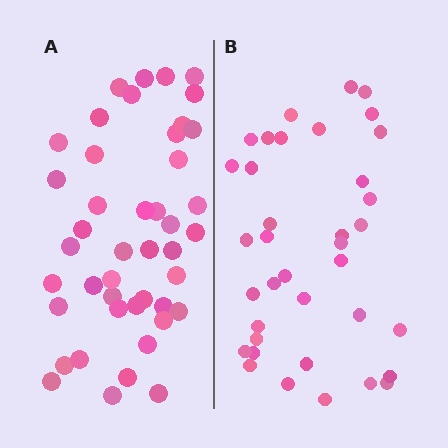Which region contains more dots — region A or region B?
Region A (the left region) has more dots.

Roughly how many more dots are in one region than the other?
Region A has roughly 8 or so more dots than region B.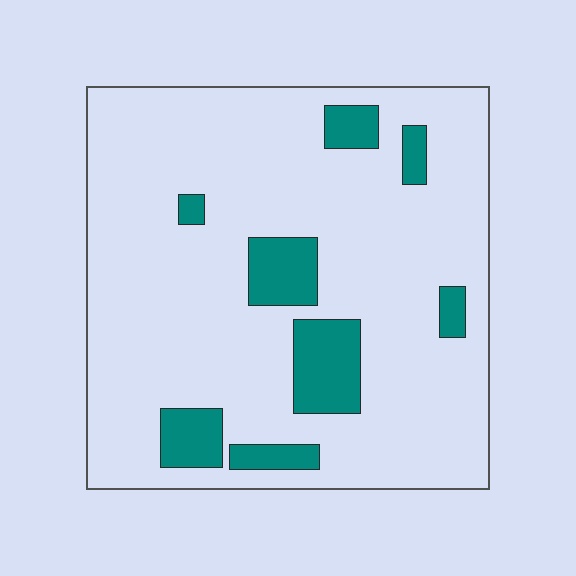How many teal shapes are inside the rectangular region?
8.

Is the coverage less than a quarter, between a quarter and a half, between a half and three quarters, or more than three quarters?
Less than a quarter.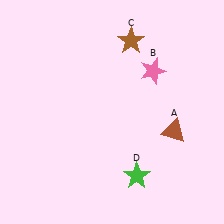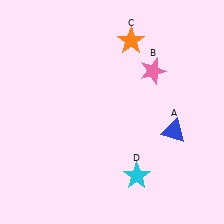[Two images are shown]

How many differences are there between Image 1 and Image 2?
There are 3 differences between the two images.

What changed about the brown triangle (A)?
In Image 1, A is brown. In Image 2, it changed to blue.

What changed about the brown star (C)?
In Image 1, C is brown. In Image 2, it changed to orange.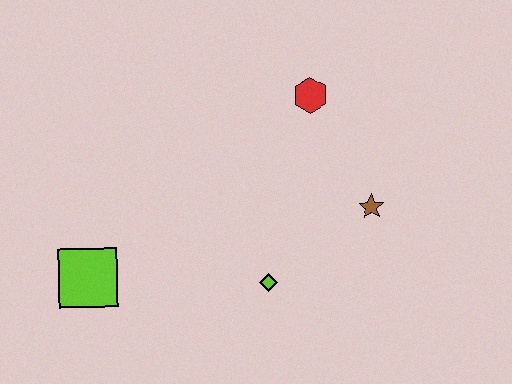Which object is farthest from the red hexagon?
The lime square is farthest from the red hexagon.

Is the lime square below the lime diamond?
No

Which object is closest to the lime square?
The lime diamond is closest to the lime square.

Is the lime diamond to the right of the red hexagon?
No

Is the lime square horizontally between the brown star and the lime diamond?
No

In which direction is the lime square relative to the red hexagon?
The lime square is to the left of the red hexagon.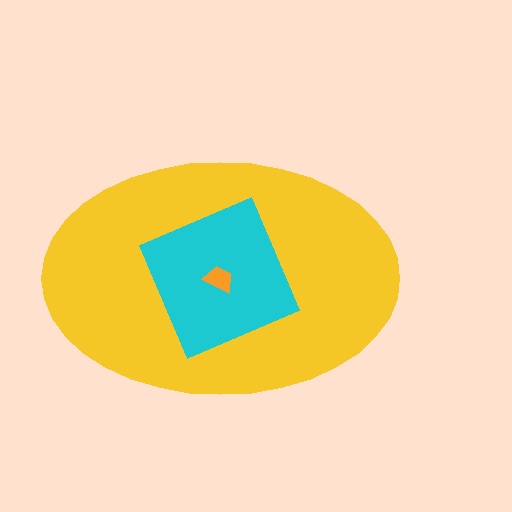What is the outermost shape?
The yellow ellipse.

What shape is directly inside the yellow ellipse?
The cyan square.